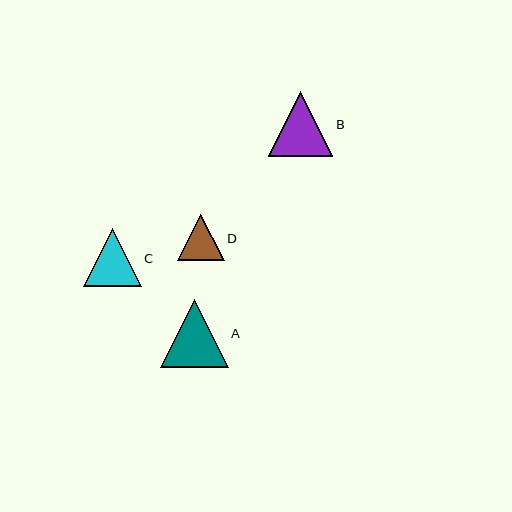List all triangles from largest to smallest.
From largest to smallest: A, B, C, D.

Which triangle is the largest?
Triangle A is the largest with a size of approximately 68 pixels.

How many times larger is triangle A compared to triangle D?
Triangle A is approximately 1.5 times the size of triangle D.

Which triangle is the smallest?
Triangle D is the smallest with a size of approximately 46 pixels.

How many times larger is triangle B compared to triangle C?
Triangle B is approximately 1.1 times the size of triangle C.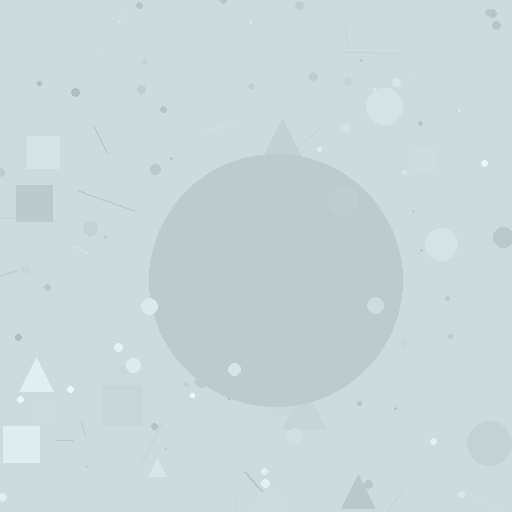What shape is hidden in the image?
A circle is hidden in the image.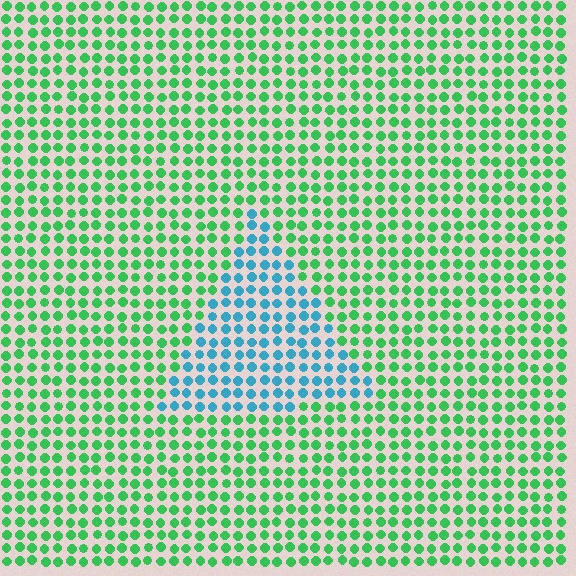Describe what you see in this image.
The image is filled with small green elements in a uniform arrangement. A triangle-shaped region is visible where the elements are tinted to a slightly different hue, forming a subtle color boundary.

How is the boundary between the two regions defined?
The boundary is defined purely by a slight shift in hue (about 59 degrees). Spacing, size, and orientation are identical on both sides.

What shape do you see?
I see a triangle.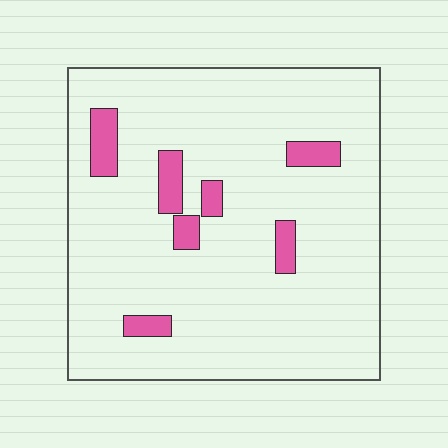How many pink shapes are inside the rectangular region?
7.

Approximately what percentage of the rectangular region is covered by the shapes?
Approximately 10%.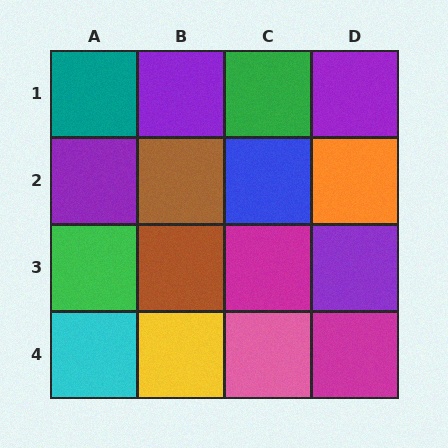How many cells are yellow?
1 cell is yellow.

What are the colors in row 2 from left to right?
Purple, brown, blue, orange.